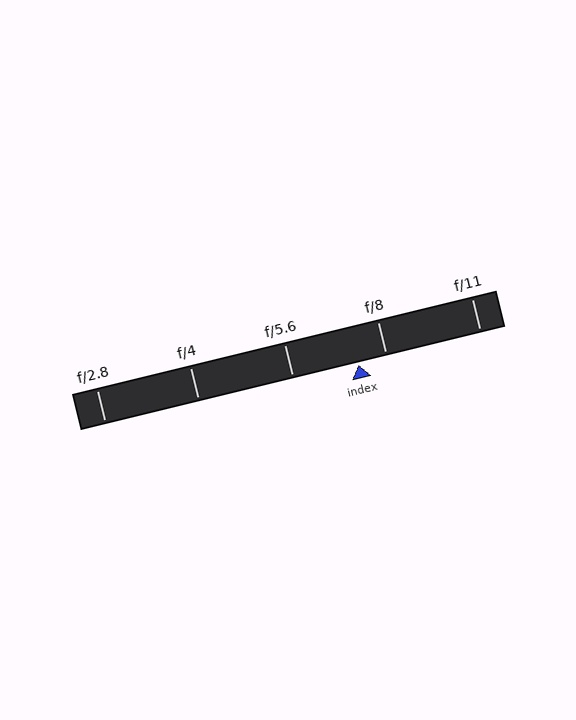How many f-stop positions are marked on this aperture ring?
There are 5 f-stop positions marked.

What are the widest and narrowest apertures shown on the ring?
The widest aperture shown is f/2.8 and the narrowest is f/11.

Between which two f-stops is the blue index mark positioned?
The index mark is between f/5.6 and f/8.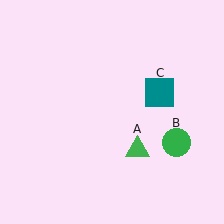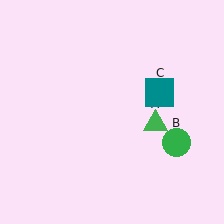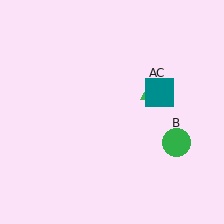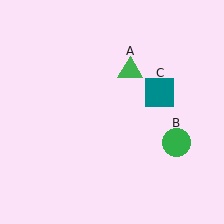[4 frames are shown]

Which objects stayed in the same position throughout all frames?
Green circle (object B) and teal square (object C) remained stationary.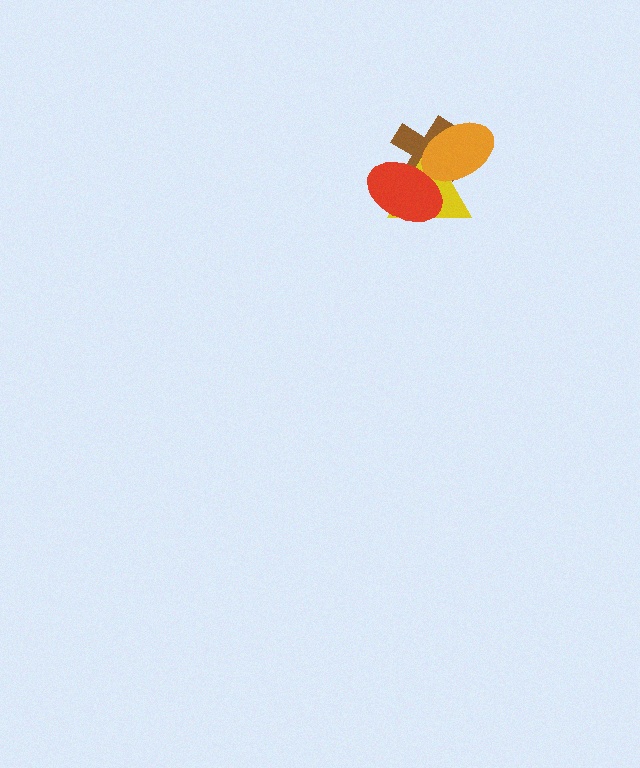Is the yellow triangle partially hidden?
Yes, it is partially covered by another shape.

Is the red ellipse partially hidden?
Yes, it is partially covered by another shape.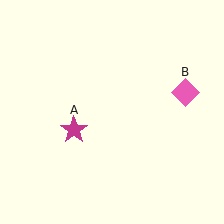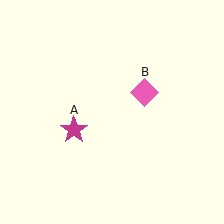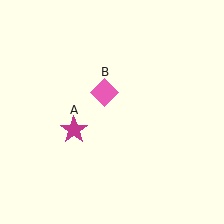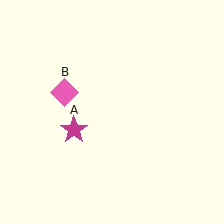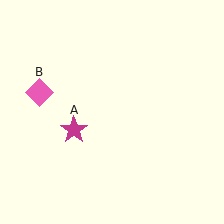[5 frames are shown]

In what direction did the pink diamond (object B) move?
The pink diamond (object B) moved left.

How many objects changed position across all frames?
1 object changed position: pink diamond (object B).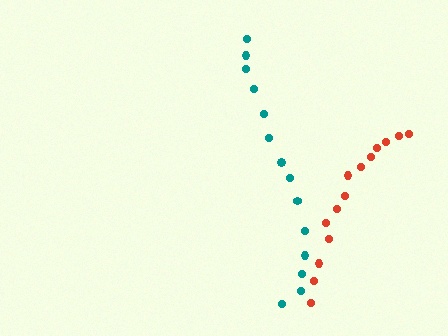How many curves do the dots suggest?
There are 2 distinct paths.